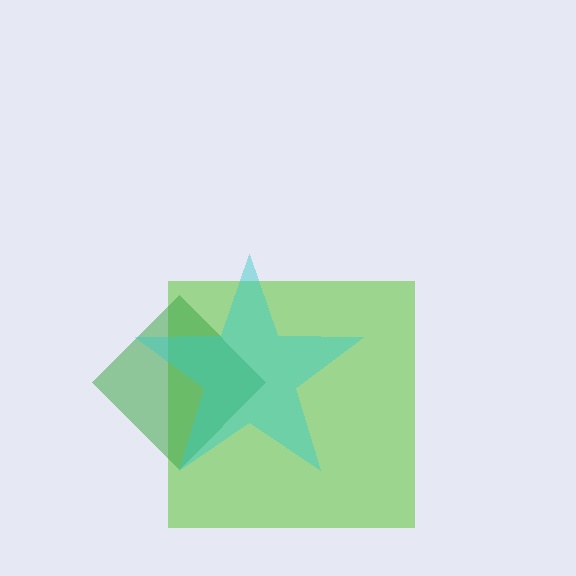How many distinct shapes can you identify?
There are 3 distinct shapes: a lime square, a green diamond, a cyan star.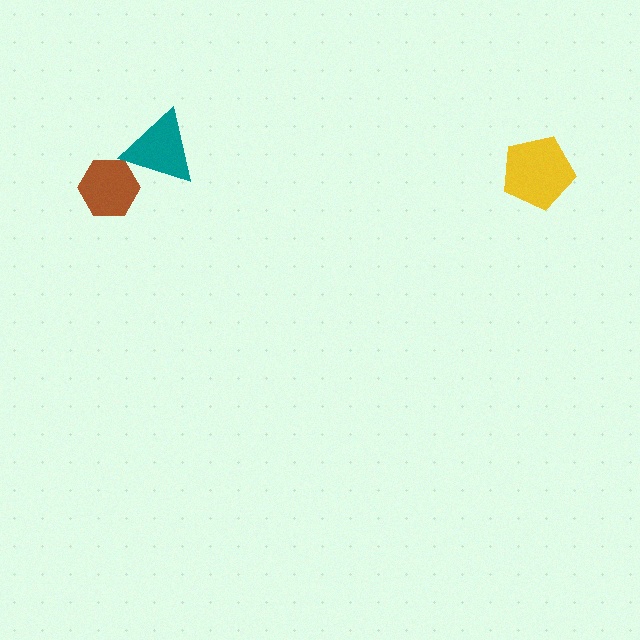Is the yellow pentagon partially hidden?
No, no other shape covers it.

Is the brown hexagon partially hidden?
Yes, it is partially covered by another shape.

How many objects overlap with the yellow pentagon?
0 objects overlap with the yellow pentagon.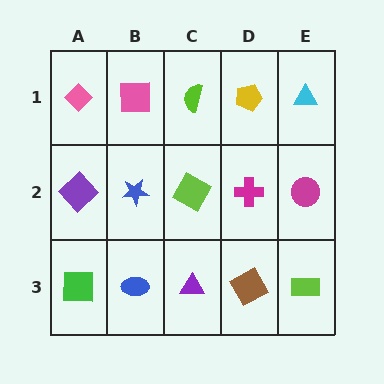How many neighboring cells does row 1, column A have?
2.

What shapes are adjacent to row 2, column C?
A lime semicircle (row 1, column C), a purple triangle (row 3, column C), a blue star (row 2, column B), a magenta cross (row 2, column D).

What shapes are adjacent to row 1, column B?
A blue star (row 2, column B), a pink diamond (row 1, column A), a lime semicircle (row 1, column C).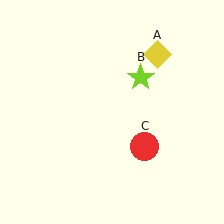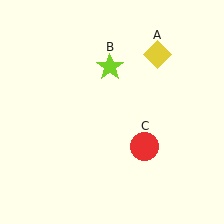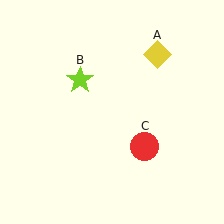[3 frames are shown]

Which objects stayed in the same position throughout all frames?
Yellow diamond (object A) and red circle (object C) remained stationary.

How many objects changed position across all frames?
1 object changed position: lime star (object B).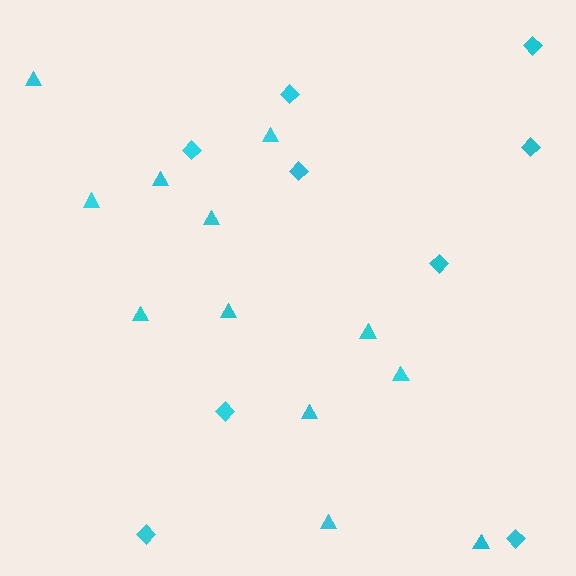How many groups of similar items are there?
There are 2 groups: one group of triangles (12) and one group of diamonds (9).